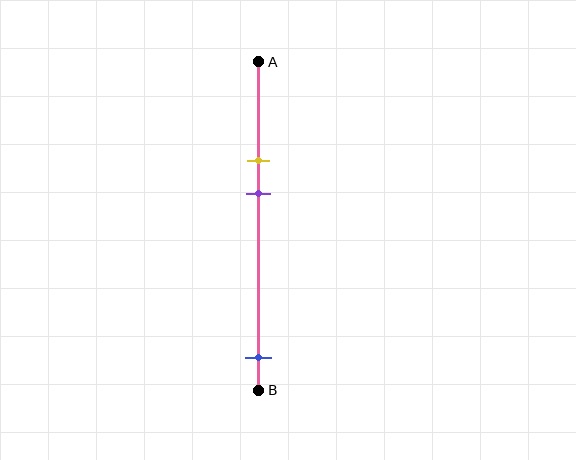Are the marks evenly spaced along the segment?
No, the marks are not evenly spaced.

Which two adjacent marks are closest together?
The yellow and purple marks are the closest adjacent pair.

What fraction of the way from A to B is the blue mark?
The blue mark is approximately 90% (0.9) of the way from A to B.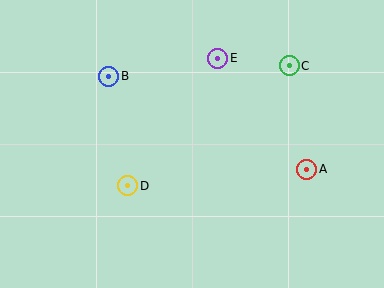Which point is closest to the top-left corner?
Point B is closest to the top-left corner.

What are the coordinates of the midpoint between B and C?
The midpoint between B and C is at (199, 71).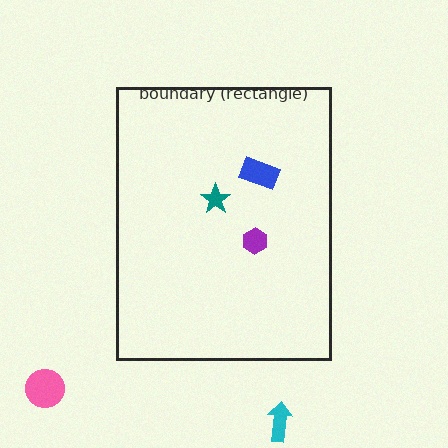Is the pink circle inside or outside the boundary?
Outside.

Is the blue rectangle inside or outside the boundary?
Inside.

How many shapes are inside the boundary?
3 inside, 2 outside.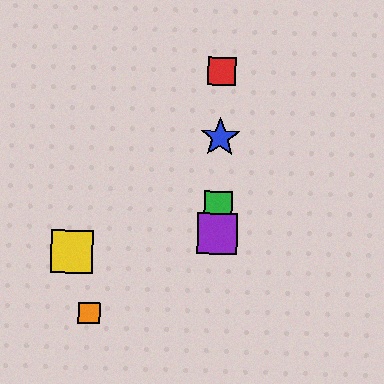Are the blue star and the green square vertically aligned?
Yes, both are at x≈220.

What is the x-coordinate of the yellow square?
The yellow square is at x≈72.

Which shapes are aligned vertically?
The red square, the blue star, the green square, the purple square are aligned vertically.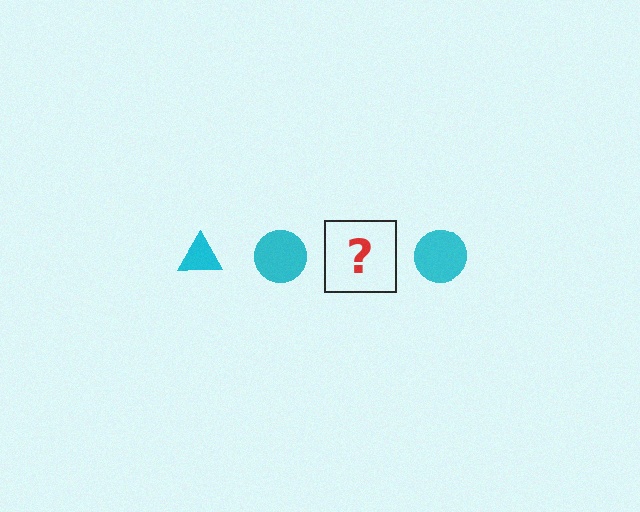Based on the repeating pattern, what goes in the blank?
The blank should be a cyan triangle.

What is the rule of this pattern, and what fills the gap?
The rule is that the pattern cycles through triangle, circle shapes in cyan. The gap should be filled with a cyan triangle.